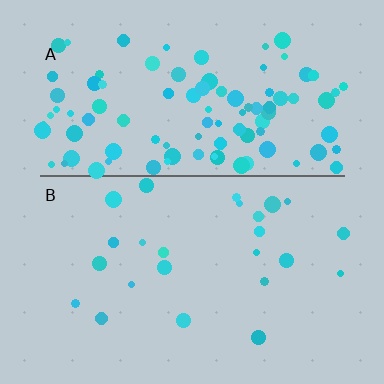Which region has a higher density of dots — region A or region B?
A (the top).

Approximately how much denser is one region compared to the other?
Approximately 4.1× — region A over region B.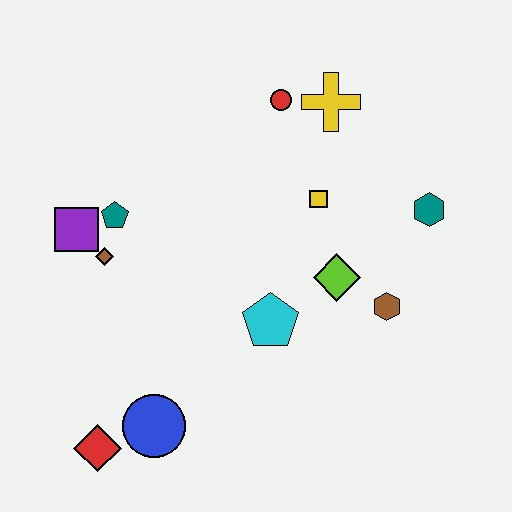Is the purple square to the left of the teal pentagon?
Yes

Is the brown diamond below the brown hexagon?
No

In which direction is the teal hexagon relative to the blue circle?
The teal hexagon is to the right of the blue circle.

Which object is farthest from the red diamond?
The yellow cross is farthest from the red diamond.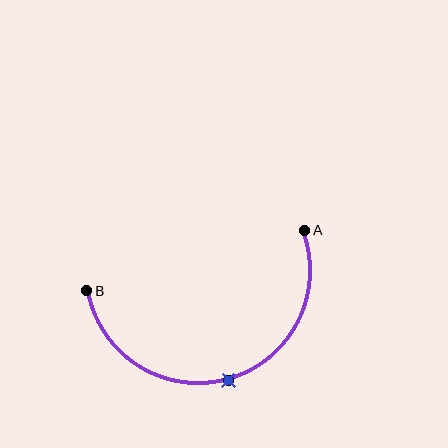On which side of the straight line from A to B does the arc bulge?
The arc bulges below the straight line connecting A and B.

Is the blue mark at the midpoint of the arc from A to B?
Yes. The blue mark lies on the arc at equal arc-length from both A and B — it is the arc midpoint.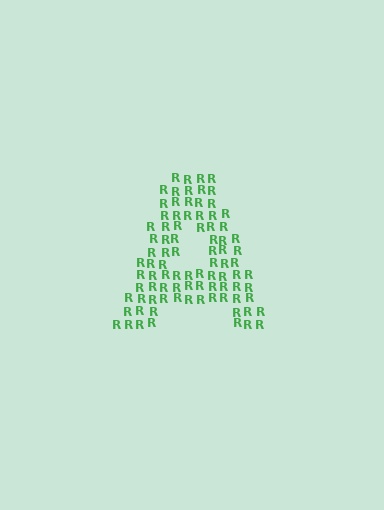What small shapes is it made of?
It is made of small letter R's.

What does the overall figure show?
The overall figure shows the letter A.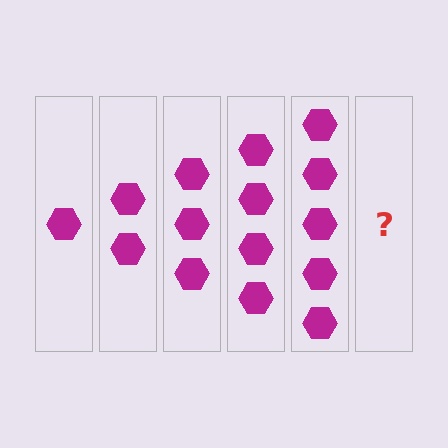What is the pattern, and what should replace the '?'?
The pattern is that each step adds one more hexagon. The '?' should be 6 hexagons.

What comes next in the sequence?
The next element should be 6 hexagons.